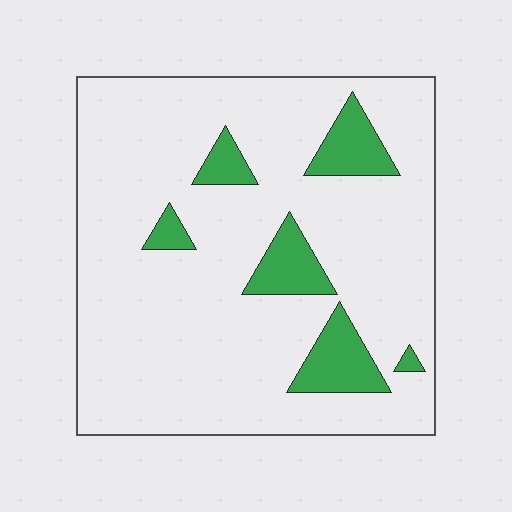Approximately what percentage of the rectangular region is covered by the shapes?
Approximately 15%.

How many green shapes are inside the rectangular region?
6.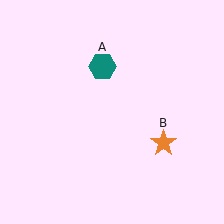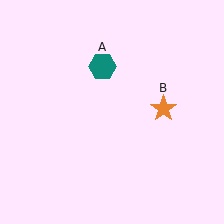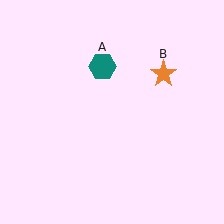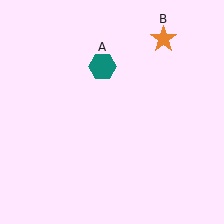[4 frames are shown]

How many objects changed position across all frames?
1 object changed position: orange star (object B).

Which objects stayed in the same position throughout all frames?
Teal hexagon (object A) remained stationary.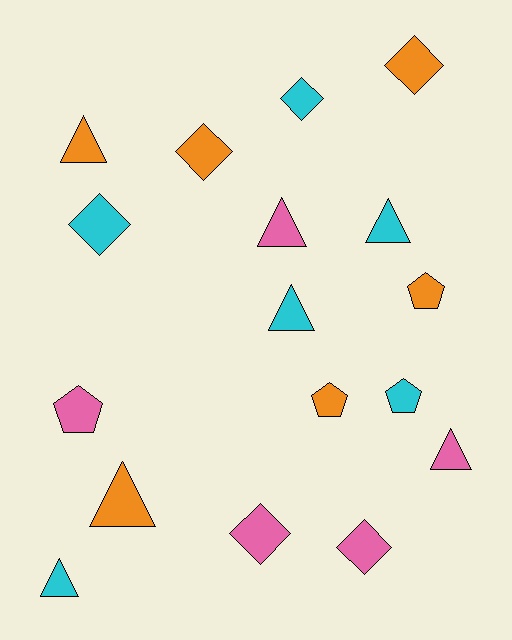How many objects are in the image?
There are 17 objects.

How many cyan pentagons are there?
There is 1 cyan pentagon.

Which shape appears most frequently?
Triangle, with 7 objects.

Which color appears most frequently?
Cyan, with 6 objects.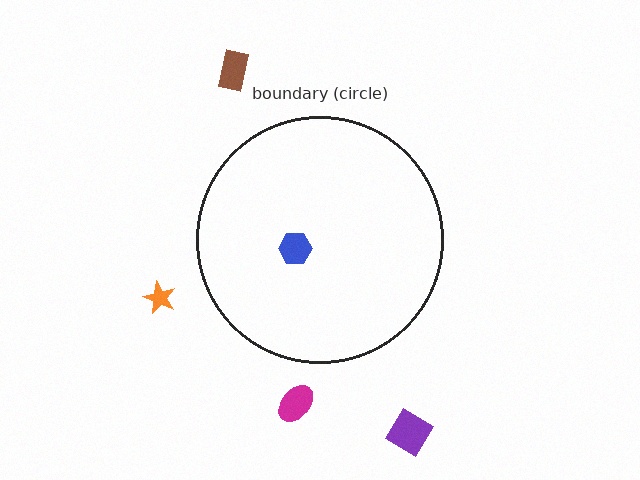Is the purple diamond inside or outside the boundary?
Outside.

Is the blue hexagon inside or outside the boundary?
Inside.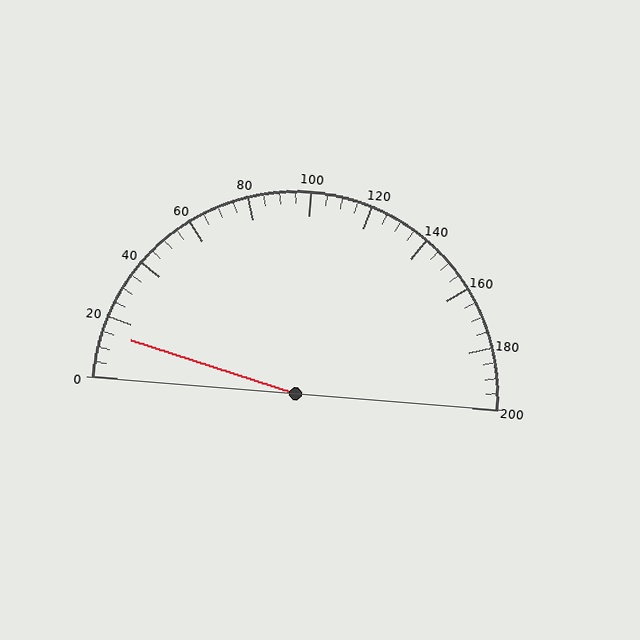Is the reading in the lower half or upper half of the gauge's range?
The reading is in the lower half of the range (0 to 200).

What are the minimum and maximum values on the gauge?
The gauge ranges from 0 to 200.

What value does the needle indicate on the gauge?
The needle indicates approximately 15.